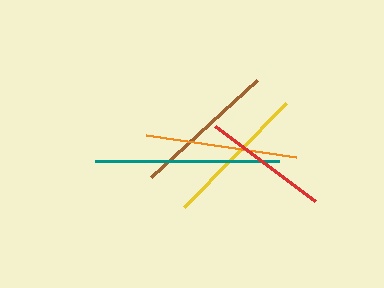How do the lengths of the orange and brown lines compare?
The orange and brown lines are approximately the same length.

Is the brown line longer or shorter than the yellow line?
The yellow line is longer than the brown line.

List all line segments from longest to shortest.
From longest to shortest: teal, orange, yellow, brown, red.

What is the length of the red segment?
The red segment is approximately 124 pixels long.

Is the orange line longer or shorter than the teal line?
The teal line is longer than the orange line.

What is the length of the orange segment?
The orange segment is approximately 152 pixels long.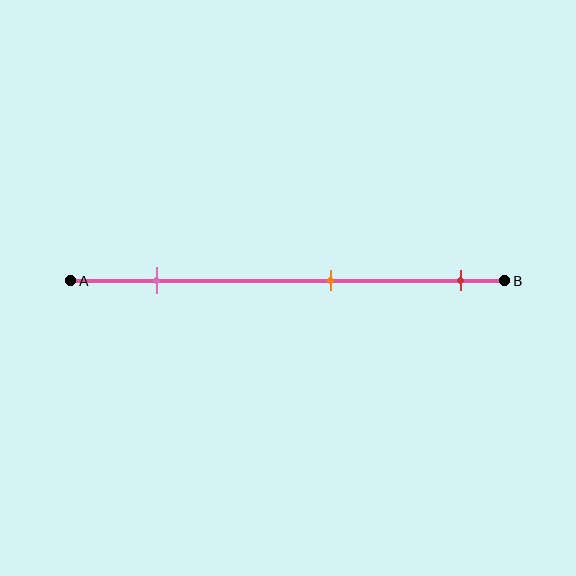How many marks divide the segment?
There are 3 marks dividing the segment.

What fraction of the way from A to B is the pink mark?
The pink mark is approximately 20% (0.2) of the way from A to B.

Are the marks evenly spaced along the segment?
Yes, the marks are approximately evenly spaced.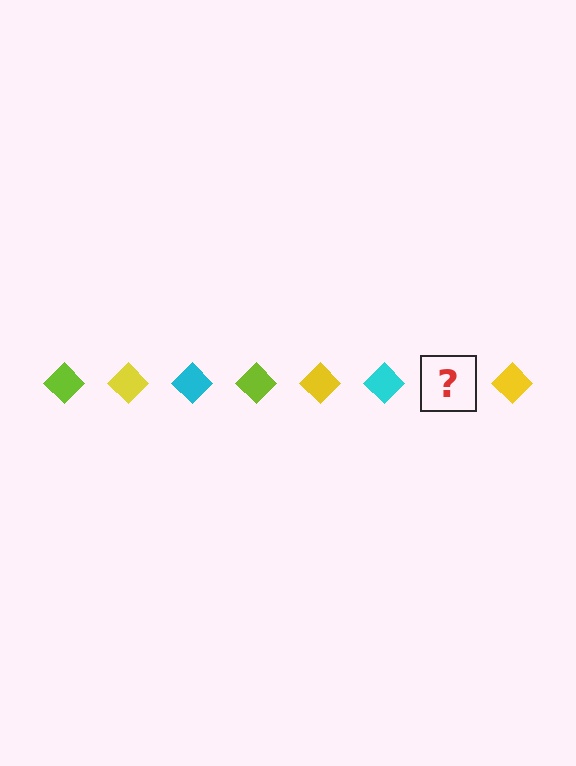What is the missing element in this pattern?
The missing element is a lime diamond.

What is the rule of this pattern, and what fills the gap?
The rule is that the pattern cycles through lime, yellow, cyan diamonds. The gap should be filled with a lime diamond.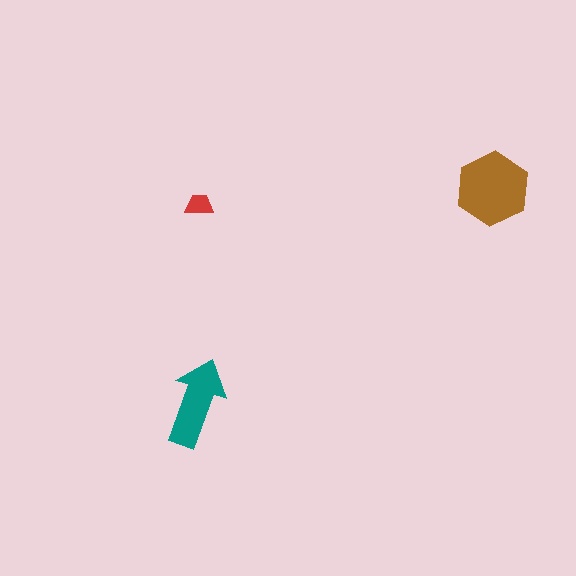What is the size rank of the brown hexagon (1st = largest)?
1st.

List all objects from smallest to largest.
The red trapezoid, the teal arrow, the brown hexagon.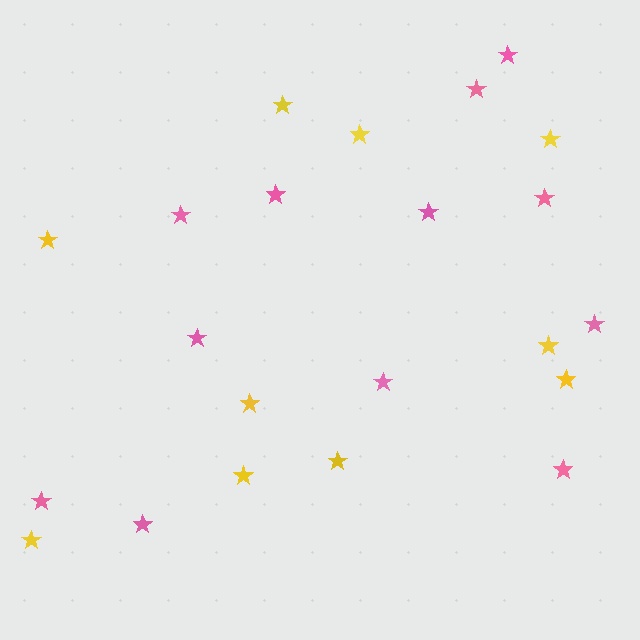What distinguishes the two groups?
There are 2 groups: one group of yellow stars (10) and one group of pink stars (12).